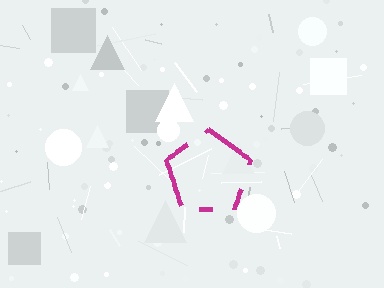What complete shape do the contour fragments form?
The contour fragments form a pentagon.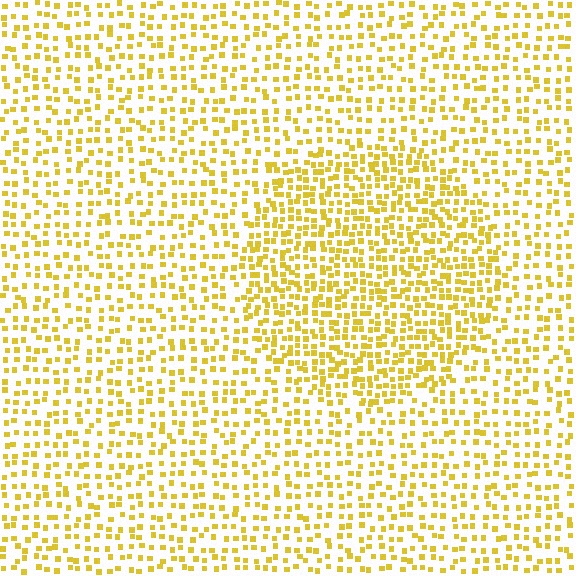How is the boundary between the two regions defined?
The boundary is defined by a change in element density (approximately 1.7x ratio). All elements are the same color, size, and shape.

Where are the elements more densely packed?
The elements are more densely packed inside the circle boundary.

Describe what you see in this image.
The image contains small yellow elements arranged at two different densities. A circle-shaped region is visible where the elements are more densely packed than the surrounding area.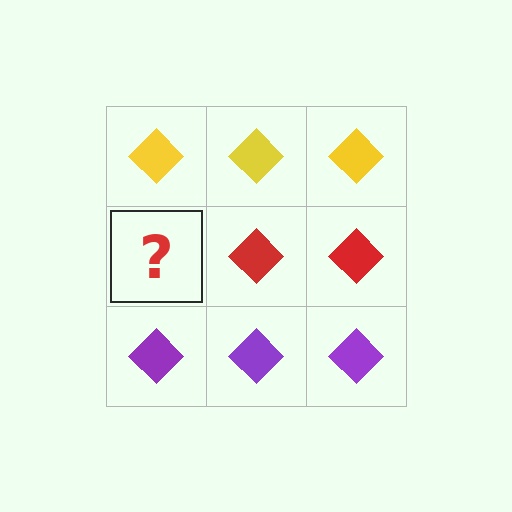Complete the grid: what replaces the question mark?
The question mark should be replaced with a red diamond.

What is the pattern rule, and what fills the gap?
The rule is that each row has a consistent color. The gap should be filled with a red diamond.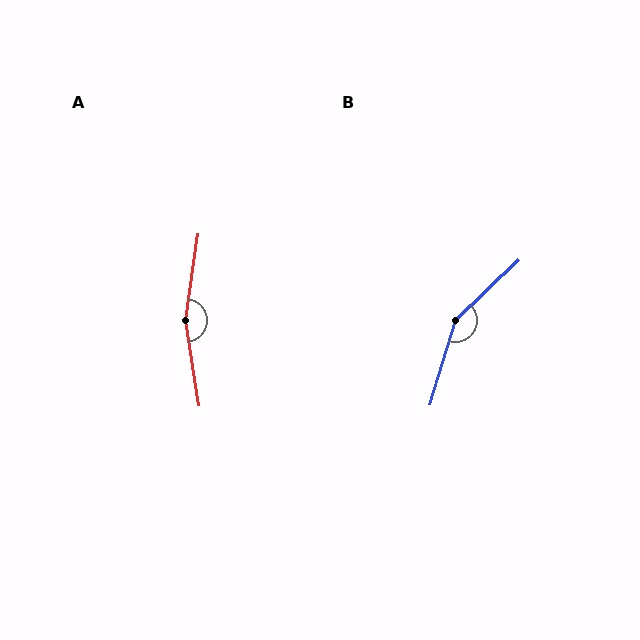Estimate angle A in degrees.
Approximately 163 degrees.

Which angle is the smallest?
B, at approximately 150 degrees.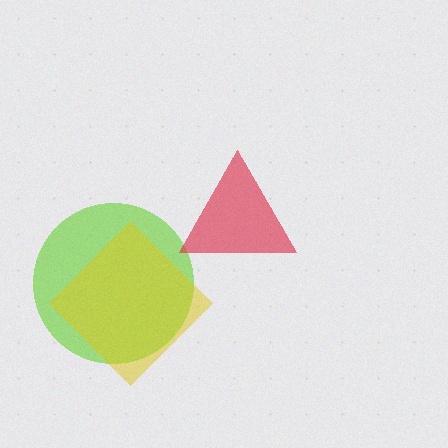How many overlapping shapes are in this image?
There are 3 overlapping shapes in the image.